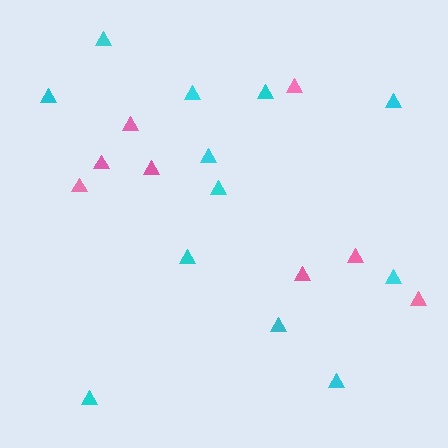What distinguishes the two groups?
There are 2 groups: one group of pink triangles (8) and one group of cyan triangles (12).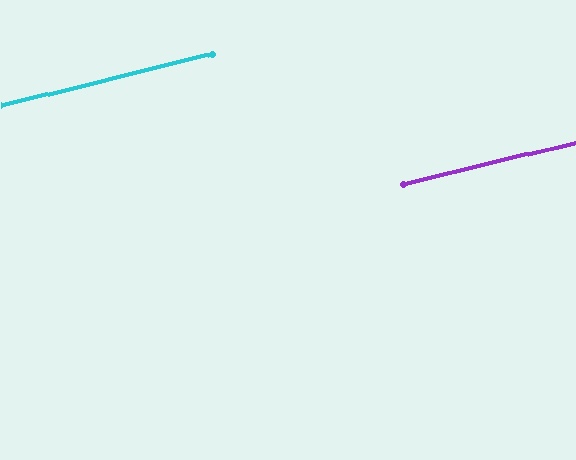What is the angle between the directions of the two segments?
Approximately 0 degrees.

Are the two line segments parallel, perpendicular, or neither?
Parallel — their directions differ by only 0.2°.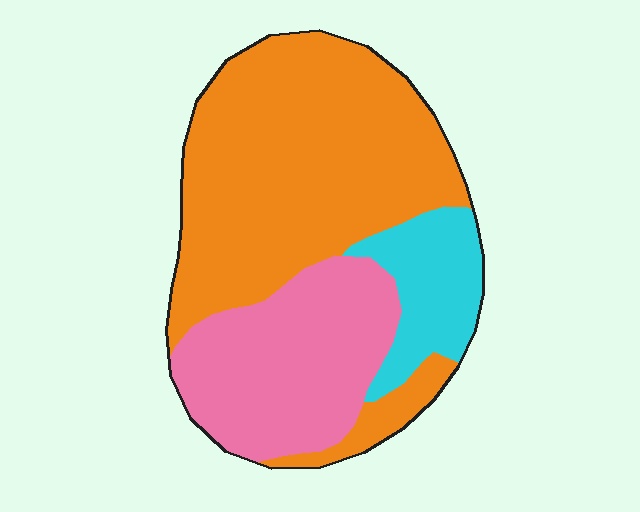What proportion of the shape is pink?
Pink covers 30% of the shape.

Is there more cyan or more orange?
Orange.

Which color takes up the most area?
Orange, at roughly 55%.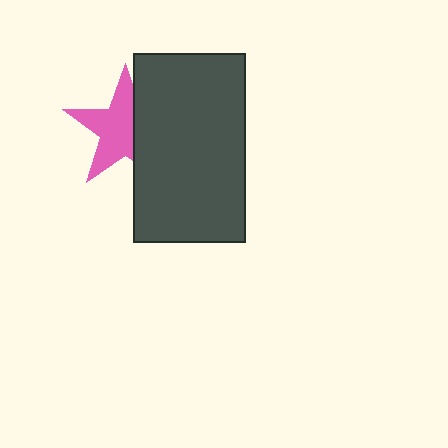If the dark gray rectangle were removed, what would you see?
You would see the complete pink star.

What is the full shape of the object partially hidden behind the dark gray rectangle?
The partially hidden object is a pink star.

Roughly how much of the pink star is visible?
About half of it is visible (roughly 64%).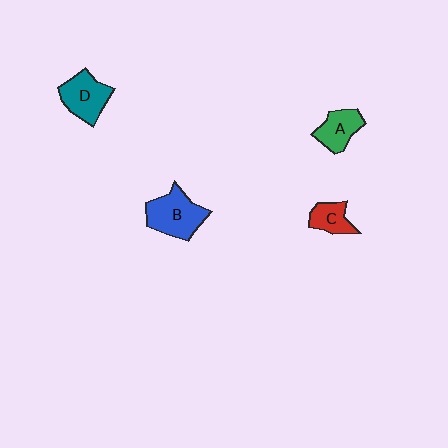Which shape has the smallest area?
Shape C (red).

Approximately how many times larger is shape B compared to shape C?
Approximately 1.8 times.